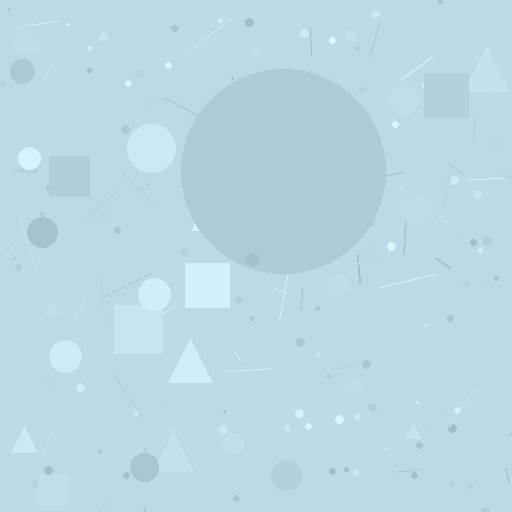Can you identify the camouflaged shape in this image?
The camouflaged shape is a circle.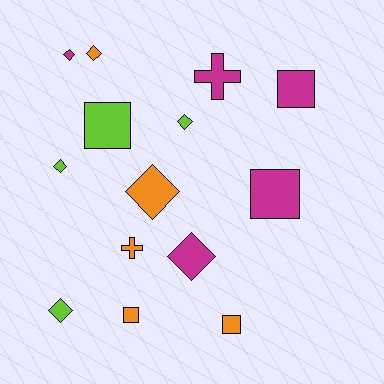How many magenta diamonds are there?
There are 2 magenta diamonds.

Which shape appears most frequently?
Diamond, with 7 objects.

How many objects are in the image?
There are 14 objects.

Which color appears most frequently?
Orange, with 5 objects.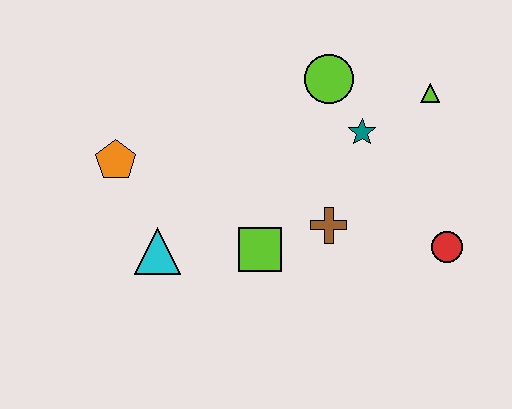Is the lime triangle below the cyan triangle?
No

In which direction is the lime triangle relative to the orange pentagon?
The lime triangle is to the right of the orange pentagon.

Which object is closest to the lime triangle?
The teal star is closest to the lime triangle.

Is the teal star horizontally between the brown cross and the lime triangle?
Yes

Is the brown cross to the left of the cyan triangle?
No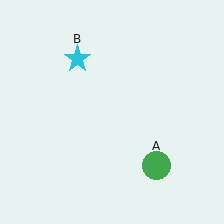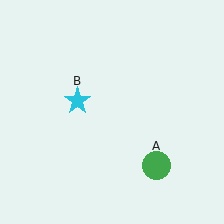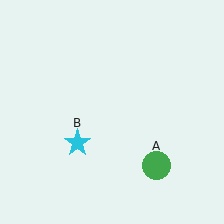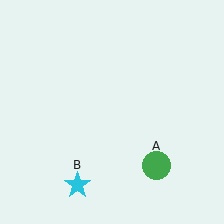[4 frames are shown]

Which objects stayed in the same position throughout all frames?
Green circle (object A) remained stationary.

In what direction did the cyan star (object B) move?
The cyan star (object B) moved down.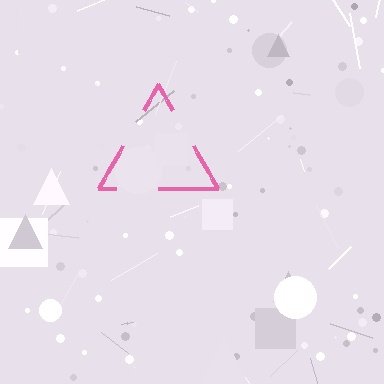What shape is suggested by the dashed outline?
The dashed outline suggests a triangle.